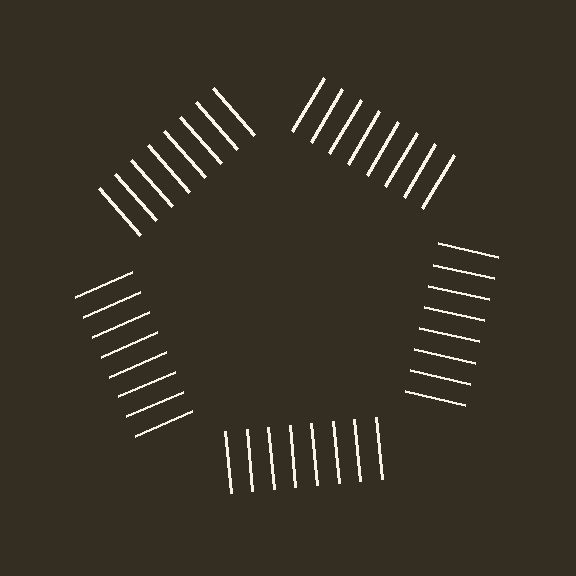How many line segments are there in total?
40 — 8 along each of the 5 edges.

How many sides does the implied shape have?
5 sides — the line-ends trace a pentagon.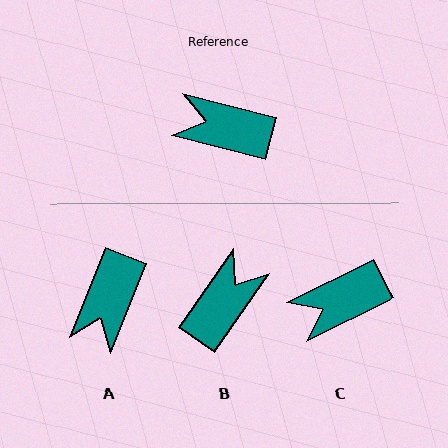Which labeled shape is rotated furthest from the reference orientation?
B, about 111 degrees away.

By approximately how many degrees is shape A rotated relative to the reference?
Approximately 83 degrees counter-clockwise.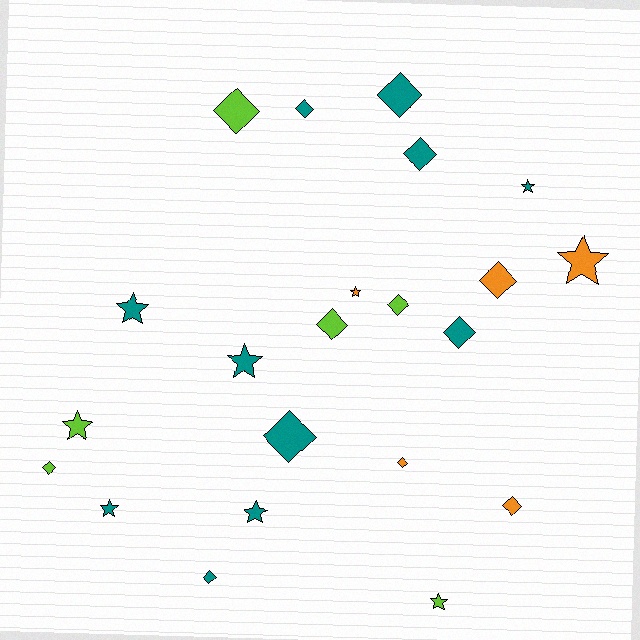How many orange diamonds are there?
There are 3 orange diamonds.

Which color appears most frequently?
Teal, with 11 objects.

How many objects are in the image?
There are 22 objects.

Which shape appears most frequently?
Diamond, with 13 objects.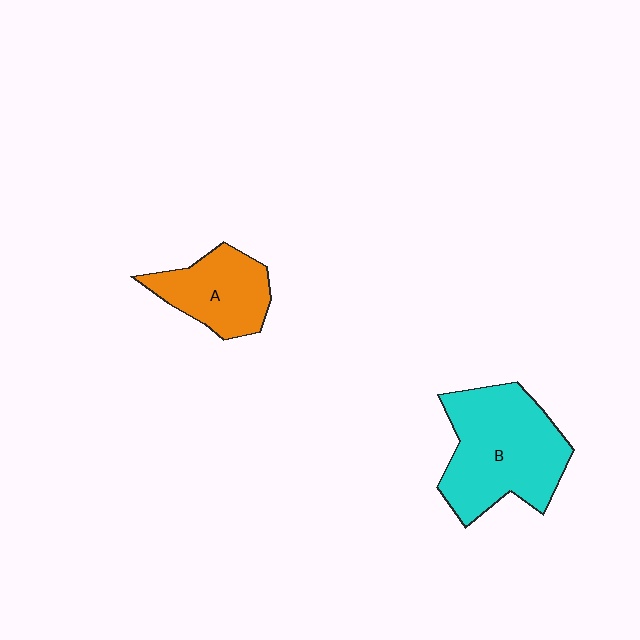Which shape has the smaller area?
Shape A (orange).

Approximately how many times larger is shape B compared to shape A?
Approximately 1.7 times.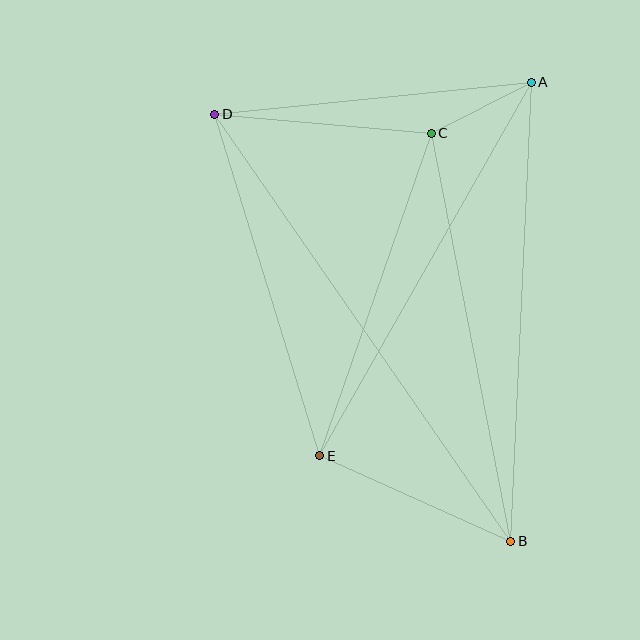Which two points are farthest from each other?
Points B and D are farthest from each other.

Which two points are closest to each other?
Points A and C are closest to each other.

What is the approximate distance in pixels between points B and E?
The distance between B and E is approximately 209 pixels.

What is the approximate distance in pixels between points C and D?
The distance between C and D is approximately 217 pixels.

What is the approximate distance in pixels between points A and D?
The distance between A and D is approximately 318 pixels.